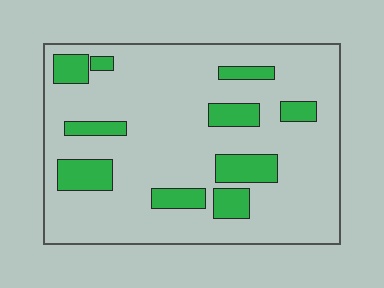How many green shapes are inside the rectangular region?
10.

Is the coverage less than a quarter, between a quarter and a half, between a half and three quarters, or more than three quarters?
Less than a quarter.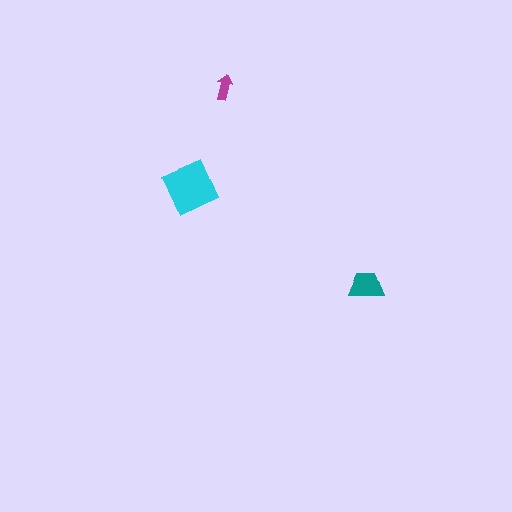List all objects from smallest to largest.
The magenta arrow, the teal trapezoid, the cyan square.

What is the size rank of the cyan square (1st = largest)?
1st.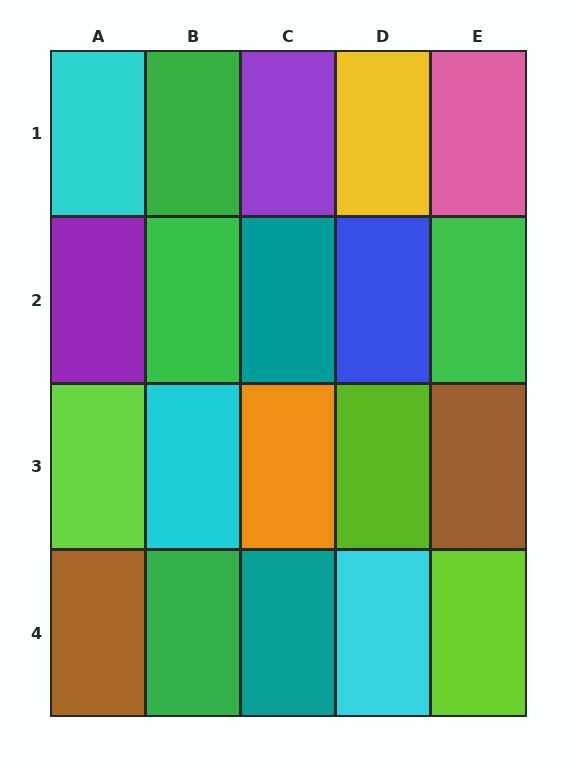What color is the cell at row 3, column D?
Lime.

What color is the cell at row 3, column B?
Cyan.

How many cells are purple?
2 cells are purple.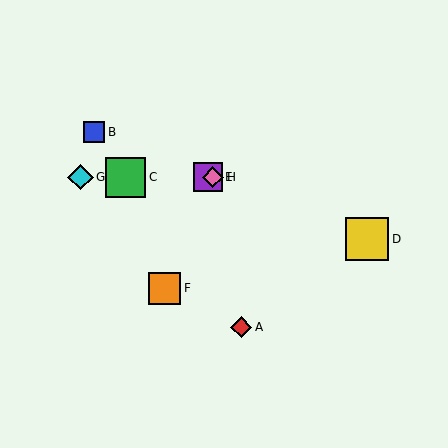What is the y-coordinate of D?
Object D is at y≈239.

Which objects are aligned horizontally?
Objects C, E, G, H are aligned horizontally.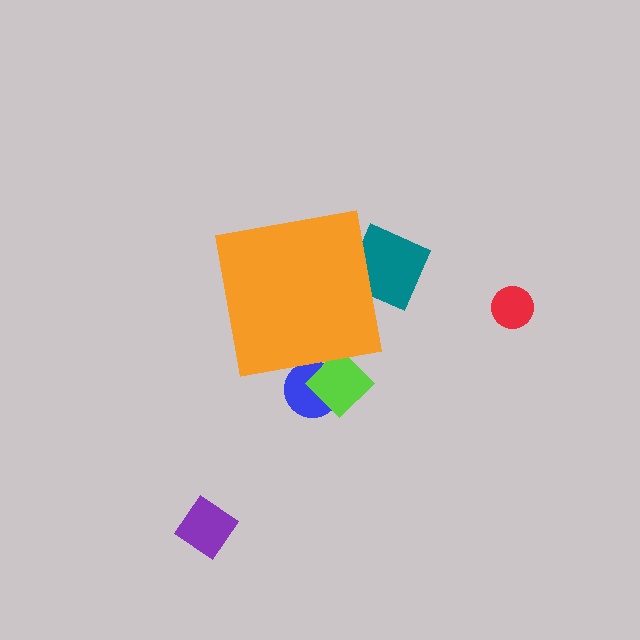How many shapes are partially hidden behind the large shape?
3 shapes are partially hidden.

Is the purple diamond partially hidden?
No, the purple diamond is fully visible.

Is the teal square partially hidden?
Yes, the teal square is partially hidden behind the orange square.